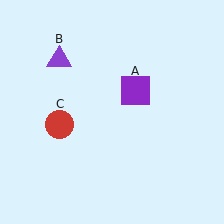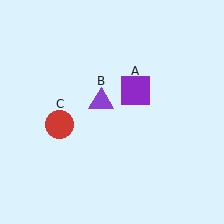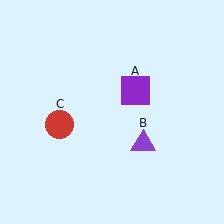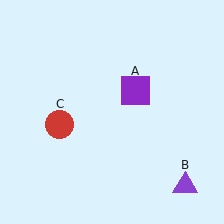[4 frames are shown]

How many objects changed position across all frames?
1 object changed position: purple triangle (object B).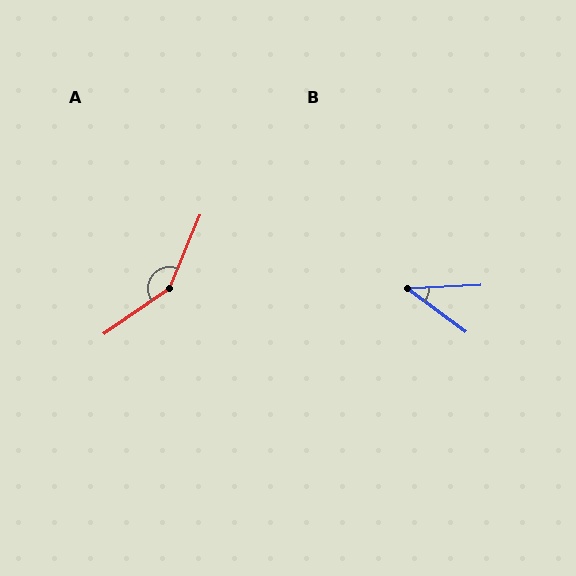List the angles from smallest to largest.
B (39°), A (147°).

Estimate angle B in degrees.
Approximately 39 degrees.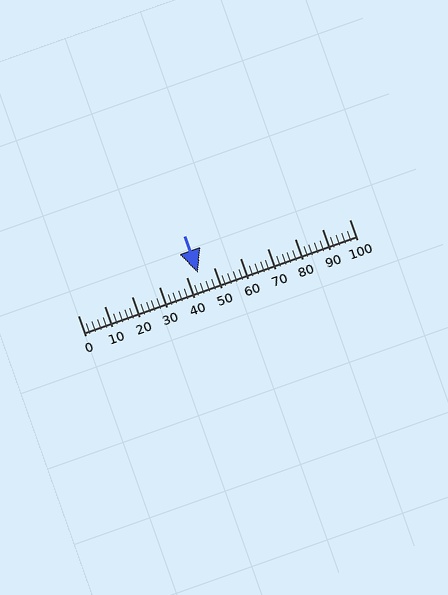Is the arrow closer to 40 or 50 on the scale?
The arrow is closer to 40.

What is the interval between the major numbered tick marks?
The major tick marks are spaced 10 units apart.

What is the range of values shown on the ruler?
The ruler shows values from 0 to 100.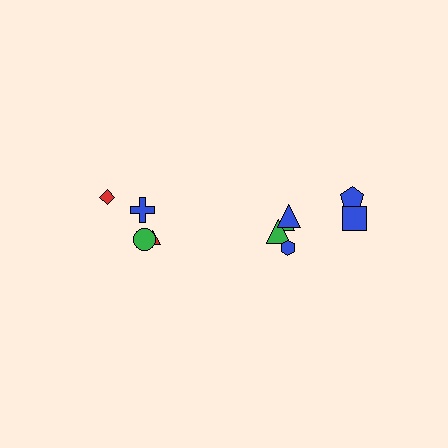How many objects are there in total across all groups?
There are 10 objects.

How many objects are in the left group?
There are 4 objects.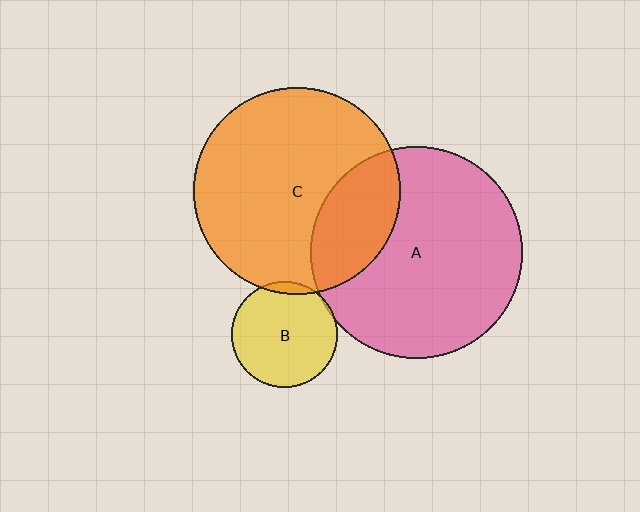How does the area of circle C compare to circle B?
Approximately 3.8 times.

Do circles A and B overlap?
Yes.